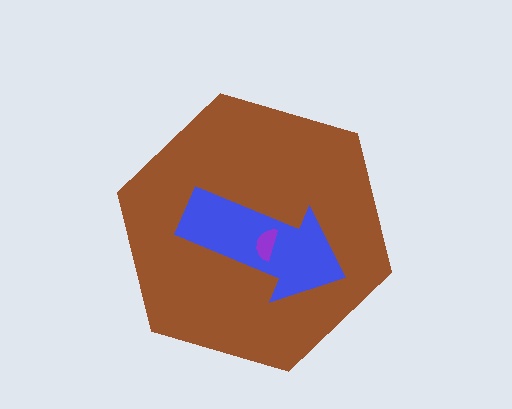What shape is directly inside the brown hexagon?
The blue arrow.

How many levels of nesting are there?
3.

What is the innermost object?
The purple semicircle.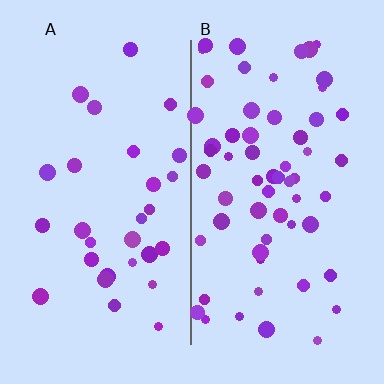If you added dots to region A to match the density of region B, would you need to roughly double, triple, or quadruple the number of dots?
Approximately double.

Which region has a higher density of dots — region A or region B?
B (the right).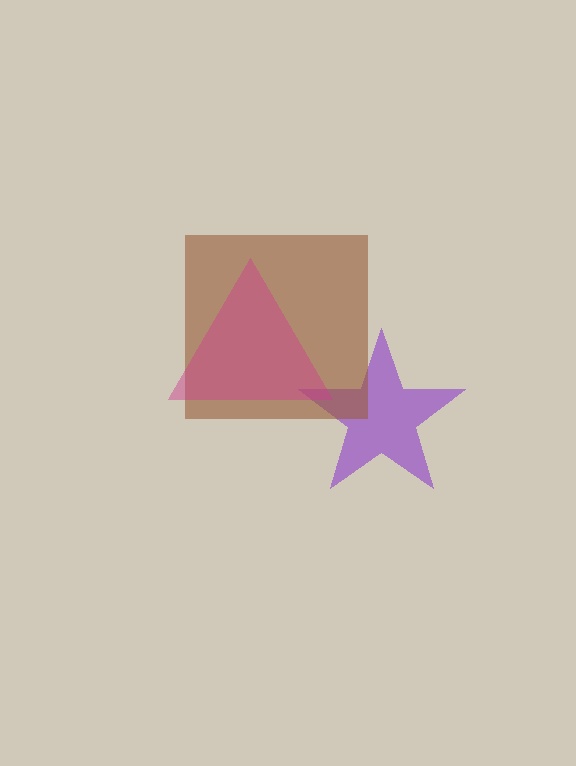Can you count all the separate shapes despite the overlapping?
Yes, there are 3 separate shapes.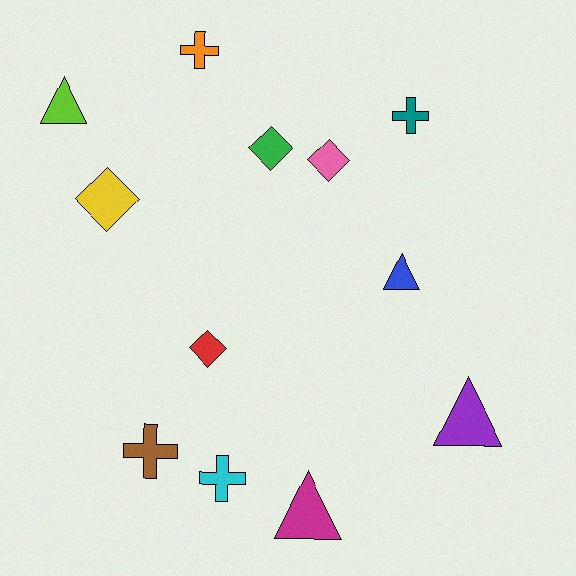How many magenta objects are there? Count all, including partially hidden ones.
There is 1 magenta object.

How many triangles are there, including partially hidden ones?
There are 4 triangles.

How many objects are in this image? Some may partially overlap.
There are 12 objects.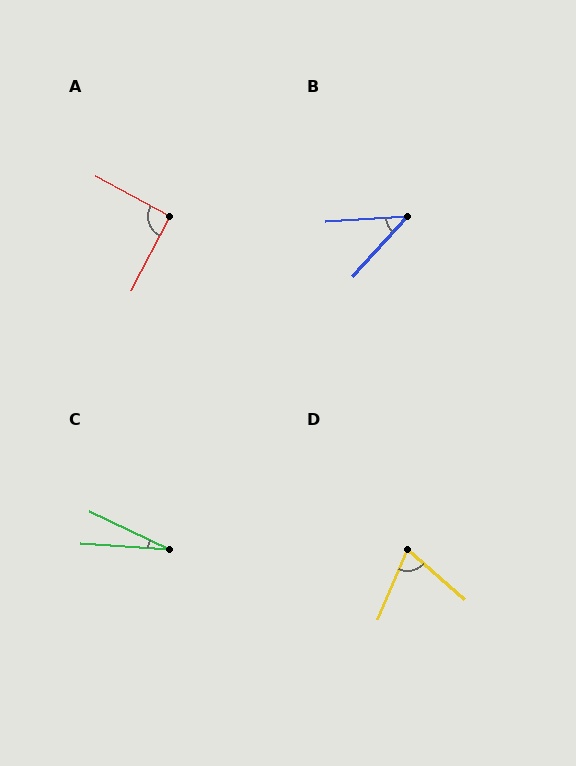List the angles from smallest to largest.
C (21°), B (44°), D (72°), A (91°).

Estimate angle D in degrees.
Approximately 72 degrees.